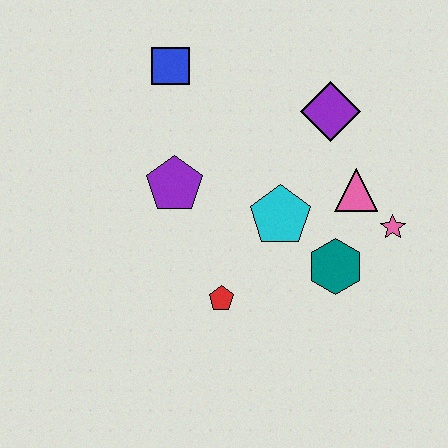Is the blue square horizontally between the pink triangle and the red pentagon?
No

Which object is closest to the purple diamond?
The pink triangle is closest to the purple diamond.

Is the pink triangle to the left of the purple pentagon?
No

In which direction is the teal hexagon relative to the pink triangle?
The teal hexagon is below the pink triangle.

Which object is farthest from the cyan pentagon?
The blue square is farthest from the cyan pentagon.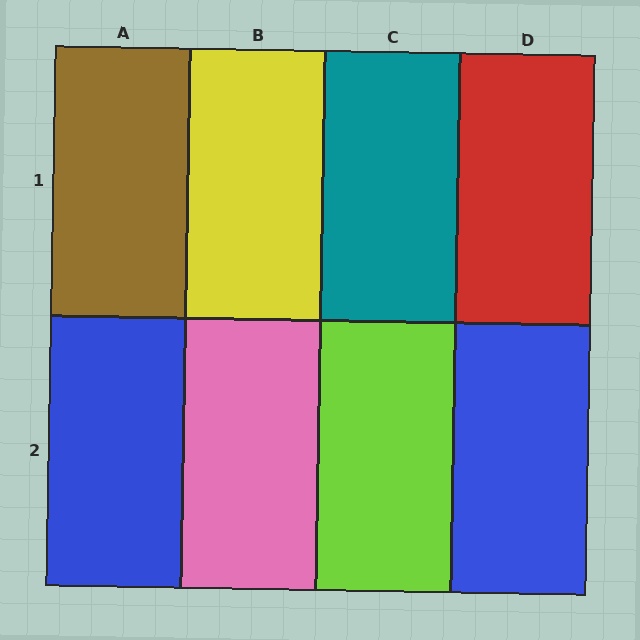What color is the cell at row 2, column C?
Lime.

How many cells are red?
1 cell is red.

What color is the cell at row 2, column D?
Blue.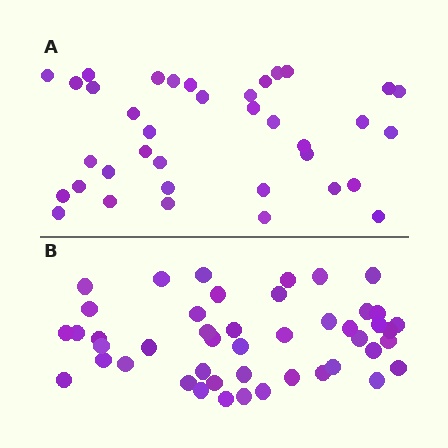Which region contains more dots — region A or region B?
Region B (the bottom region) has more dots.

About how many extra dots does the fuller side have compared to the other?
Region B has roughly 8 or so more dots than region A.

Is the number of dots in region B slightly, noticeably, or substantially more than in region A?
Region B has only slightly more — the two regions are fairly close. The ratio is roughly 1.2 to 1.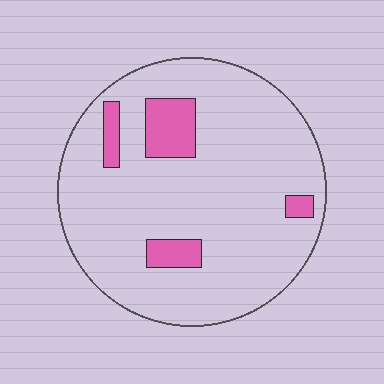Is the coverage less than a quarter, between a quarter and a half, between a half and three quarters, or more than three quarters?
Less than a quarter.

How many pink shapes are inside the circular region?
4.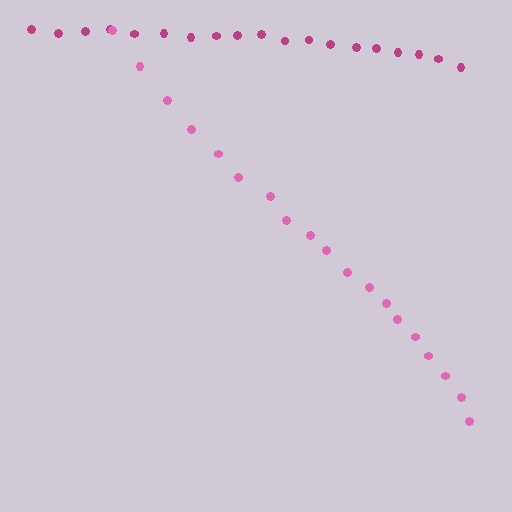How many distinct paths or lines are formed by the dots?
There are 2 distinct paths.